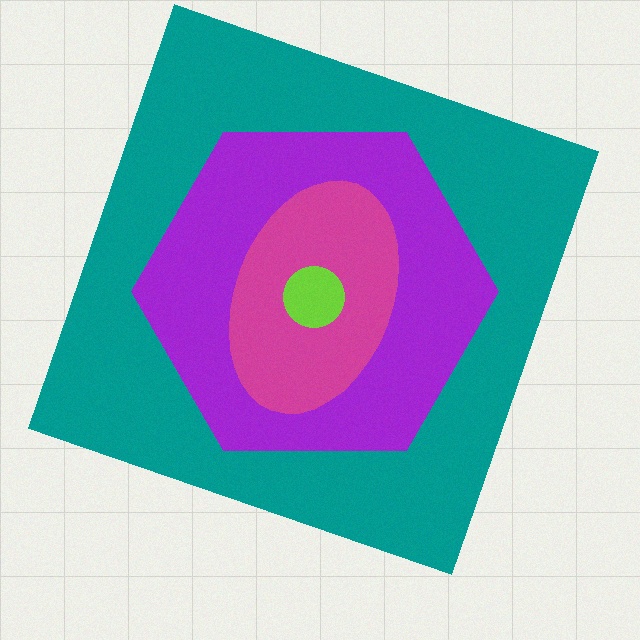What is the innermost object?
The lime circle.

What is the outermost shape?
The teal square.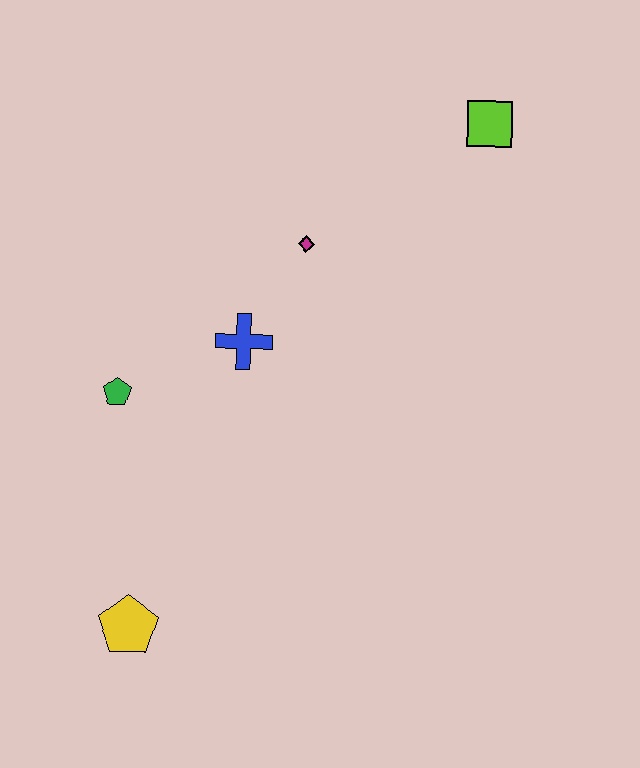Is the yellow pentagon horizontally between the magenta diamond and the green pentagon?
Yes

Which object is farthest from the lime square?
The yellow pentagon is farthest from the lime square.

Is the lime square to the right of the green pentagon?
Yes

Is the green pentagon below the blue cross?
Yes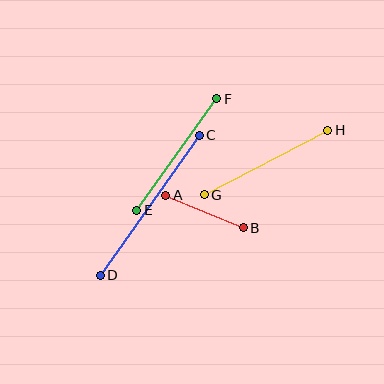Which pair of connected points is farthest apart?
Points C and D are farthest apart.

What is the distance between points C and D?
The distance is approximately 171 pixels.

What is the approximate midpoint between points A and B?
The midpoint is at approximately (205, 211) pixels.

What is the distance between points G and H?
The distance is approximately 139 pixels.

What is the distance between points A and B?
The distance is approximately 85 pixels.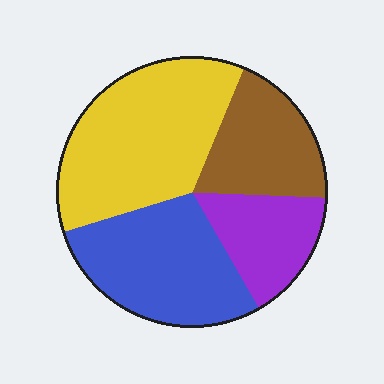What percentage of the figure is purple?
Purple takes up about one sixth (1/6) of the figure.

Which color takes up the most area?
Yellow, at roughly 35%.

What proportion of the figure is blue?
Blue covers roughly 30% of the figure.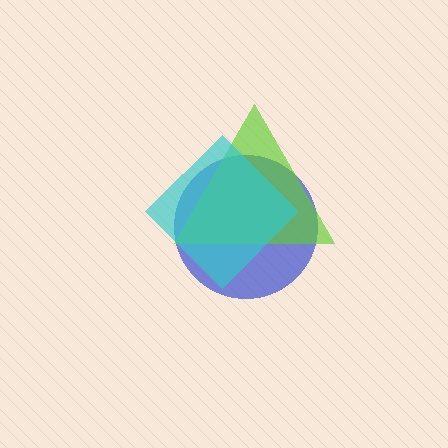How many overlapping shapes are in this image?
There are 3 overlapping shapes in the image.